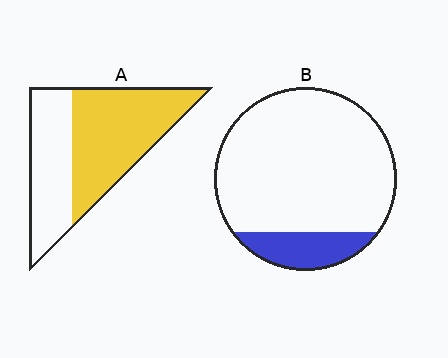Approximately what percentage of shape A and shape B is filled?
A is approximately 60% and B is approximately 15%.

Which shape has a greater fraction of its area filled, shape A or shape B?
Shape A.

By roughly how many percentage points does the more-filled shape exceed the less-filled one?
By roughly 45 percentage points (A over B).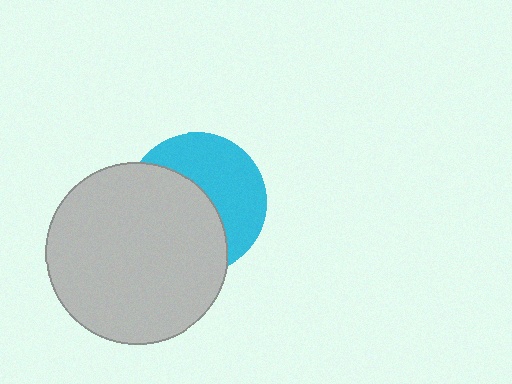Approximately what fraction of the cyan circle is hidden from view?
Roughly 53% of the cyan circle is hidden behind the light gray circle.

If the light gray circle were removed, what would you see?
You would see the complete cyan circle.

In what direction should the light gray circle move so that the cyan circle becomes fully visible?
The light gray circle should move toward the lower-left. That is the shortest direction to clear the overlap and leave the cyan circle fully visible.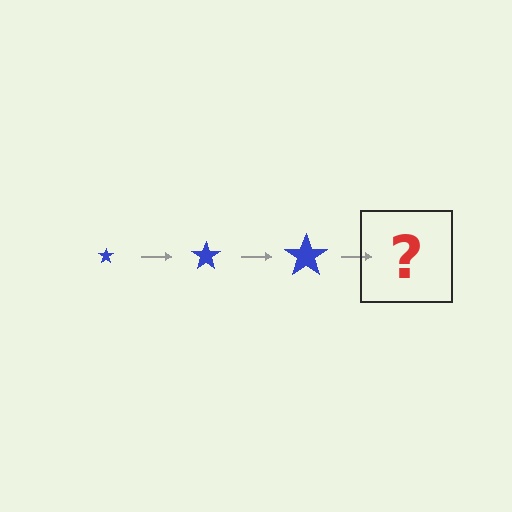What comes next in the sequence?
The next element should be a blue star, larger than the previous one.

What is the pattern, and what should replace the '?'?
The pattern is that the star gets progressively larger each step. The '?' should be a blue star, larger than the previous one.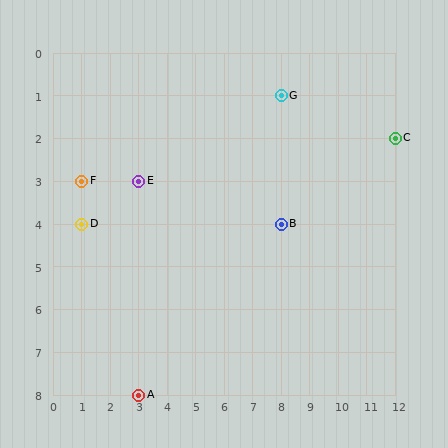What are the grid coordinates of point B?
Point B is at grid coordinates (8, 4).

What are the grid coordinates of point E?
Point E is at grid coordinates (3, 3).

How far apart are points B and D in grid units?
Points B and D are 7 columns apart.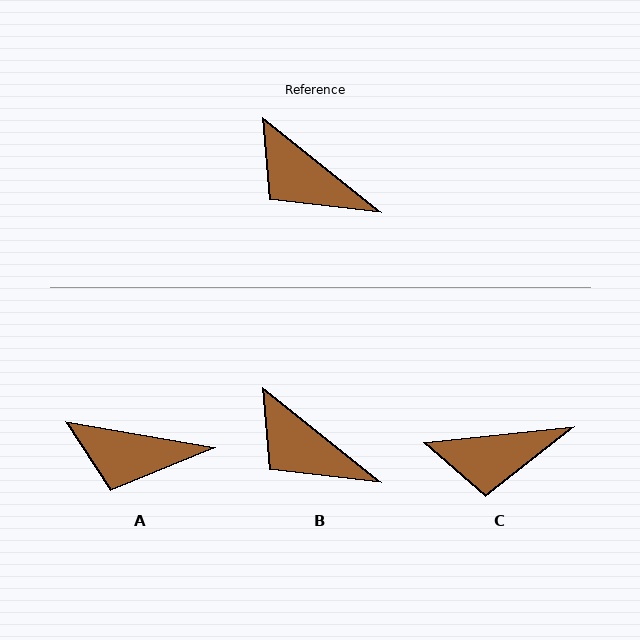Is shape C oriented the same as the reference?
No, it is off by about 45 degrees.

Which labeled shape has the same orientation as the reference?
B.